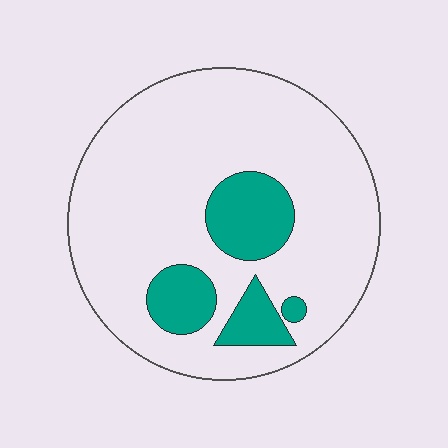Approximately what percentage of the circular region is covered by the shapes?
Approximately 20%.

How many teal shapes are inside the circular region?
4.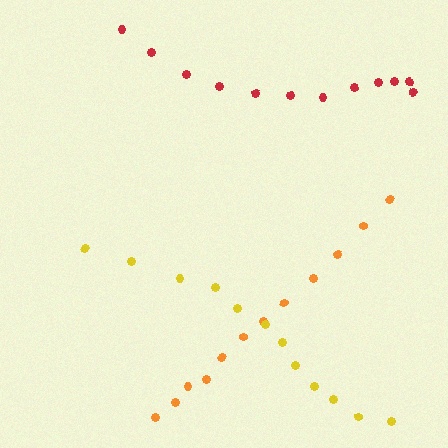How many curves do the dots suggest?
There are 3 distinct paths.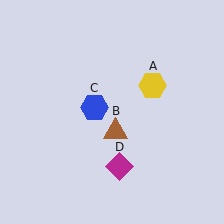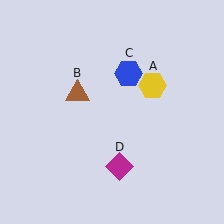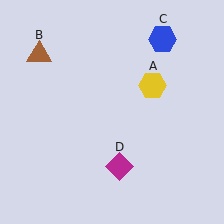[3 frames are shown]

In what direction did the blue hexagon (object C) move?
The blue hexagon (object C) moved up and to the right.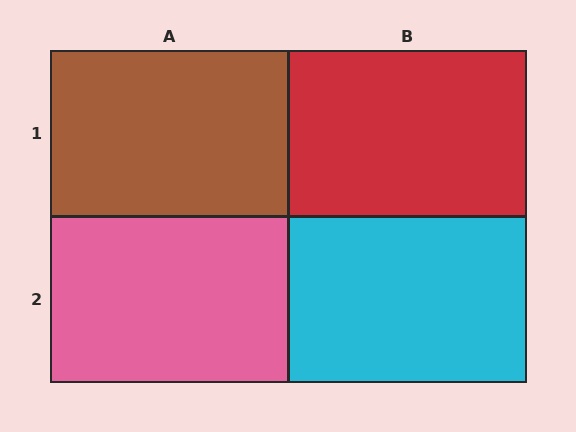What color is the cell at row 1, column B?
Red.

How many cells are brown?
1 cell is brown.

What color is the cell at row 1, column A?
Brown.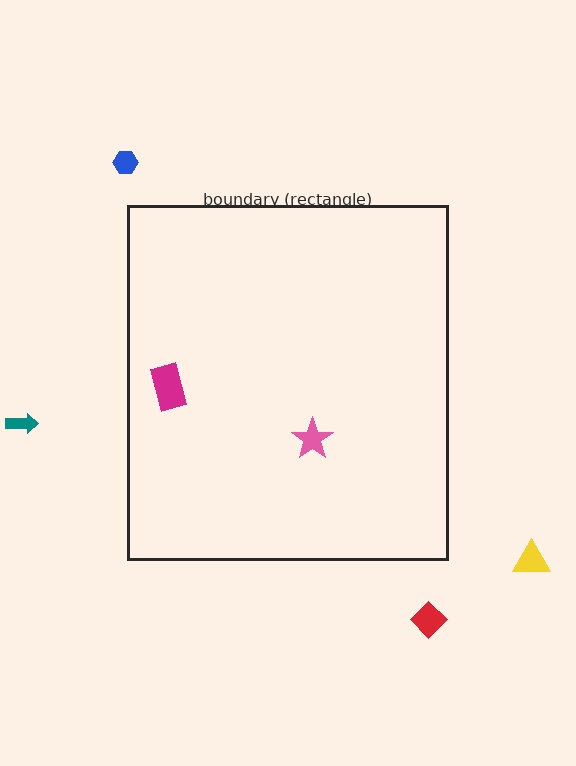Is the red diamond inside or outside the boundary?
Outside.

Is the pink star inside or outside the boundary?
Inside.